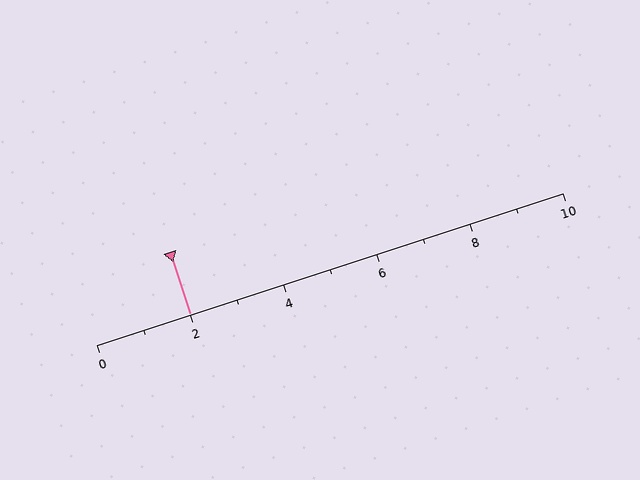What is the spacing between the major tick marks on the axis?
The major ticks are spaced 2 apart.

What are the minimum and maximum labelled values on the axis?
The axis runs from 0 to 10.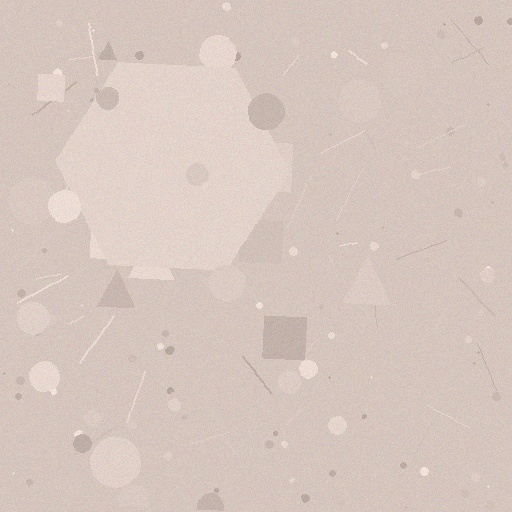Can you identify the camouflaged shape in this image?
The camouflaged shape is a hexagon.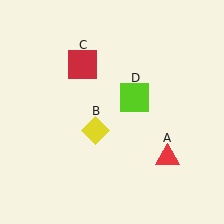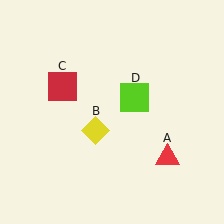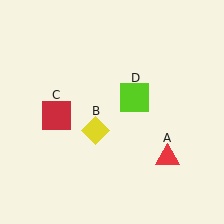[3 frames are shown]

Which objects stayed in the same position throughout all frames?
Red triangle (object A) and yellow diamond (object B) and lime square (object D) remained stationary.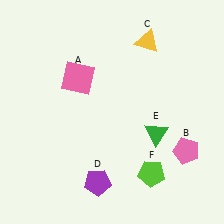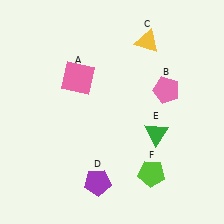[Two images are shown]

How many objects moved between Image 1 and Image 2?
1 object moved between the two images.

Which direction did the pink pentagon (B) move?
The pink pentagon (B) moved up.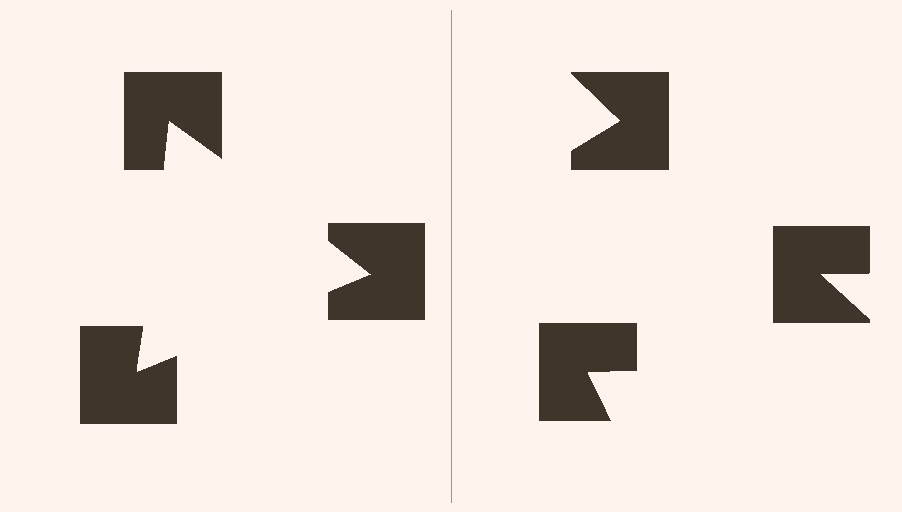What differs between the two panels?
The notched squares are positioned identically on both sides; only the wedge orientations differ. On the left they align to a triangle; on the right they are misaligned.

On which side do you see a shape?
An illusory triangle appears on the left side. On the right side the wedge cuts are rotated, so no coherent shape forms.